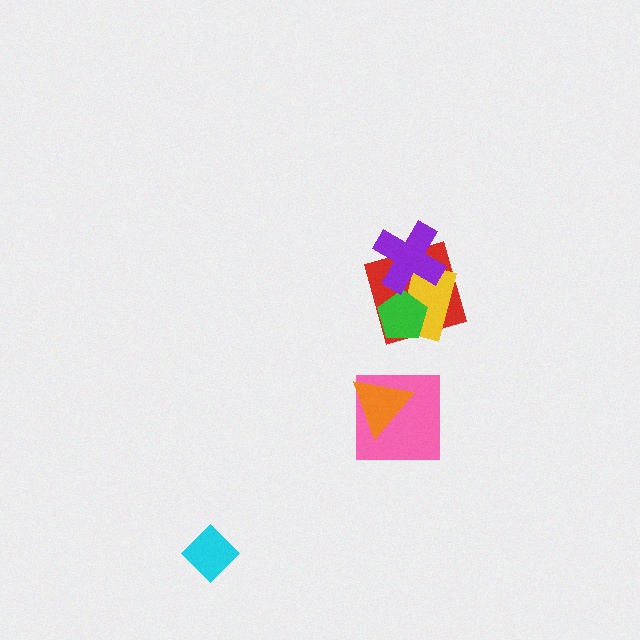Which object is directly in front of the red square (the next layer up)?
The yellow rectangle is directly in front of the red square.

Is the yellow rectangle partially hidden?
Yes, it is partially covered by another shape.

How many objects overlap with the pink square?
1 object overlaps with the pink square.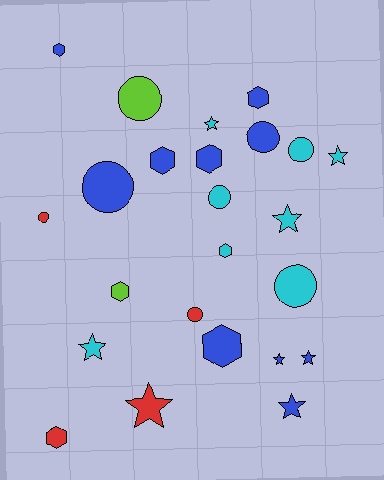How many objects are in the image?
There are 24 objects.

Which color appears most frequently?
Blue, with 10 objects.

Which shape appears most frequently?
Star, with 8 objects.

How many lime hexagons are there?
There is 1 lime hexagon.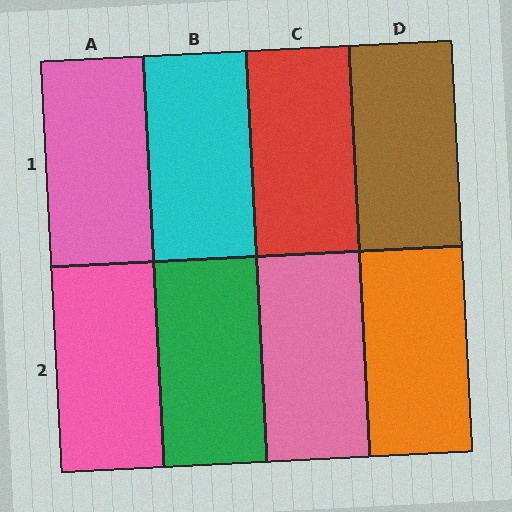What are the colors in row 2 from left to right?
Pink, green, pink, orange.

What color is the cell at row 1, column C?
Red.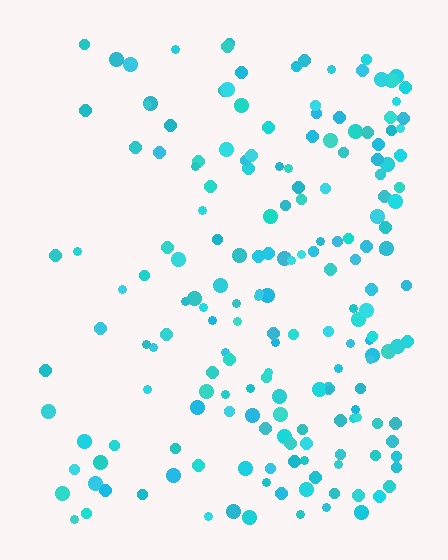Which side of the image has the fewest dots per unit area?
The left.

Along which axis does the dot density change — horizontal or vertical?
Horizontal.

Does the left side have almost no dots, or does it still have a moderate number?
Still a moderate number, just noticeably fewer than the right.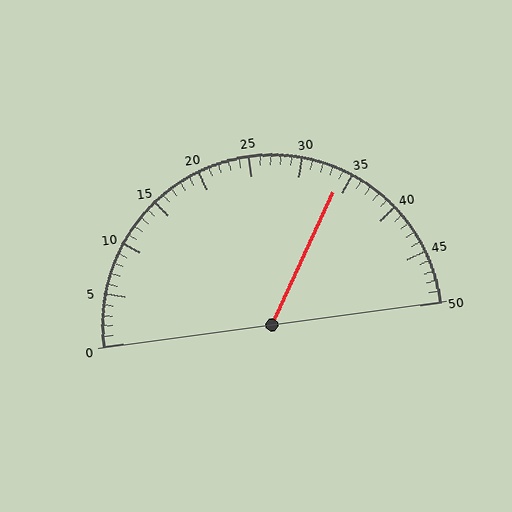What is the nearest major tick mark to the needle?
The nearest major tick mark is 35.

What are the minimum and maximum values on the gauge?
The gauge ranges from 0 to 50.